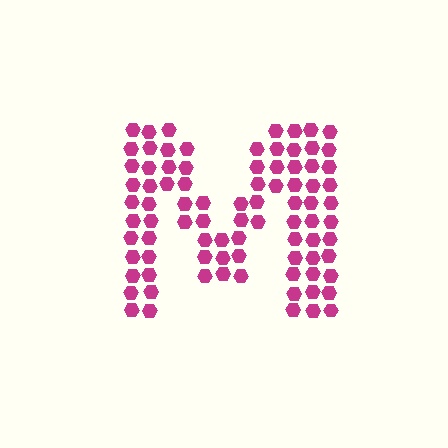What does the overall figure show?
The overall figure shows the letter M.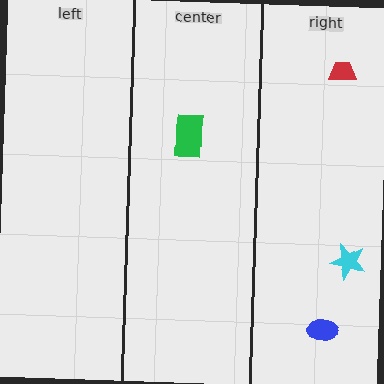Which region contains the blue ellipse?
The right region.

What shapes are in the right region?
The blue ellipse, the cyan star, the red trapezoid.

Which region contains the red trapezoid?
The right region.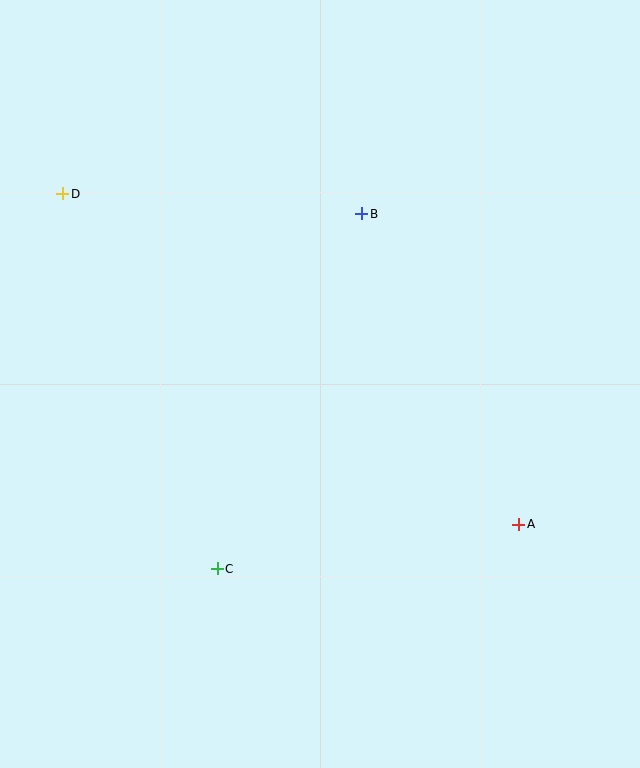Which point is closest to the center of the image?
Point B at (362, 214) is closest to the center.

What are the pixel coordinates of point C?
Point C is at (217, 569).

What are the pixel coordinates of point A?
Point A is at (519, 524).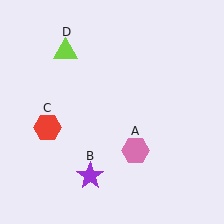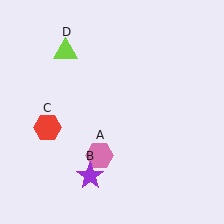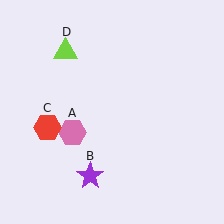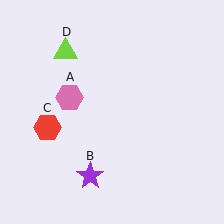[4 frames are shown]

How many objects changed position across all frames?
1 object changed position: pink hexagon (object A).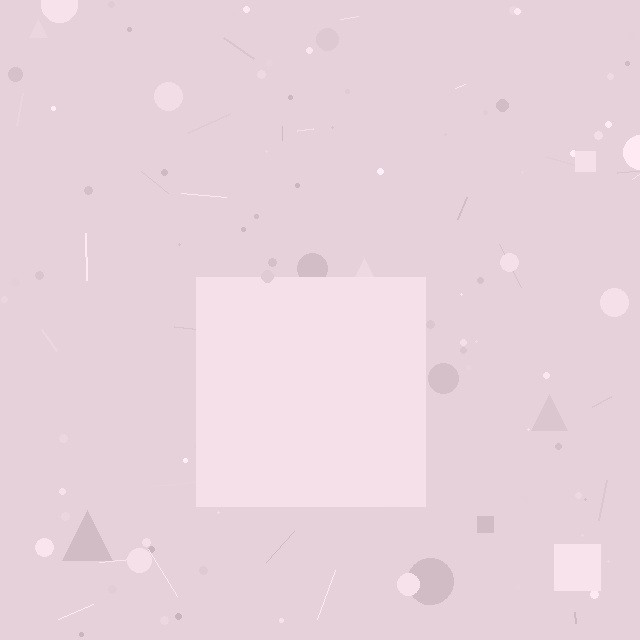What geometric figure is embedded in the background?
A square is embedded in the background.